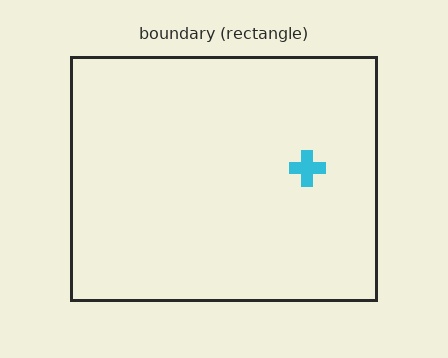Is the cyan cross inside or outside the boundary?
Inside.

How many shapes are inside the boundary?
1 inside, 0 outside.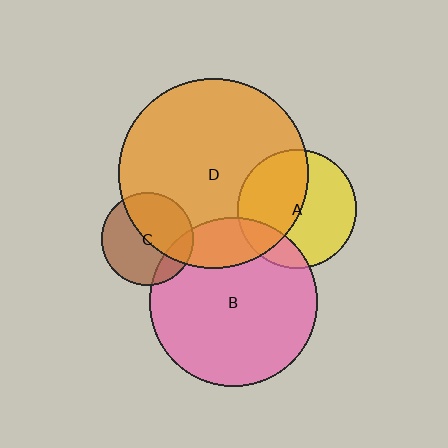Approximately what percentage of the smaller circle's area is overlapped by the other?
Approximately 15%.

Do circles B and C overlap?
Yes.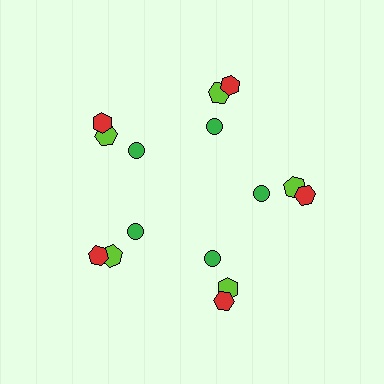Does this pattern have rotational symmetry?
Yes, this pattern has 5-fold rotational symmetry. It looks the same after rotating 72 degrees around the center.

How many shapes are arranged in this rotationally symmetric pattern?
There are 15 shapes, arranged in 5 groups of 3.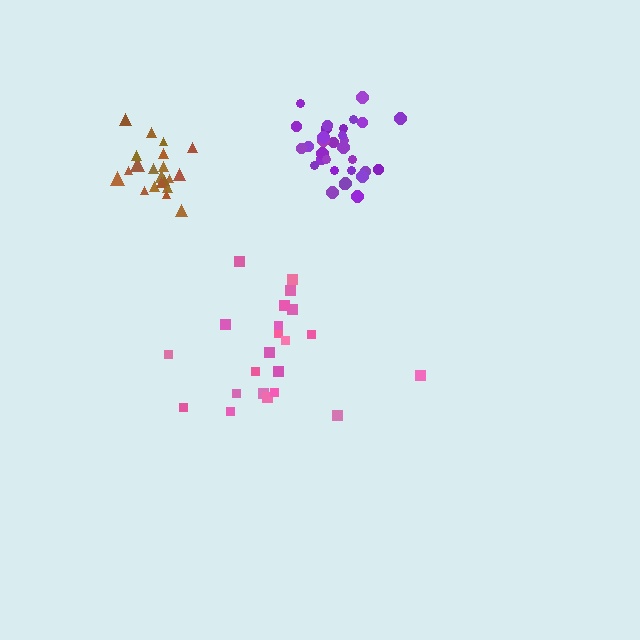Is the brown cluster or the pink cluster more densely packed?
Brown.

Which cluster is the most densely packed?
Purple.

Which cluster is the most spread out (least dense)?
Pink.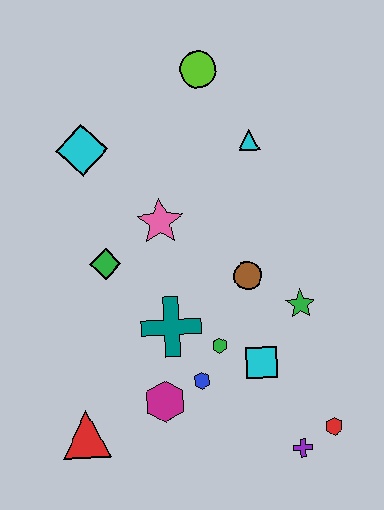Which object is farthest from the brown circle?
The red triangle is farthest from the brown circle.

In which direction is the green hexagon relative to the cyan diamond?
The green hexagon is below the cyan diamond.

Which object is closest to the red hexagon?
The purple cross is closest to the red hexagon.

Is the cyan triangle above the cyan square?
Yes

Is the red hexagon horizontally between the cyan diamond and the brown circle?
No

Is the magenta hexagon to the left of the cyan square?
Yes